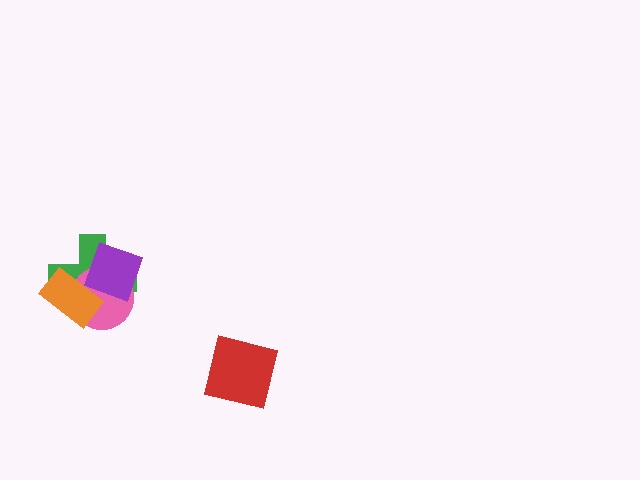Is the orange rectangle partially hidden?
Yes, it is partially covered by another shape.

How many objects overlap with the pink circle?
3 objects overlap with the pink circle.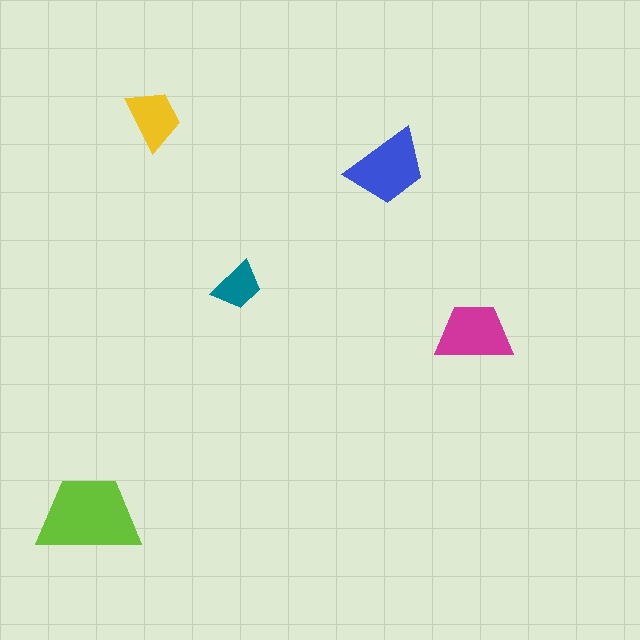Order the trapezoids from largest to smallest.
the lime one, the blue one, the magenta one, the yellow one, the teal one.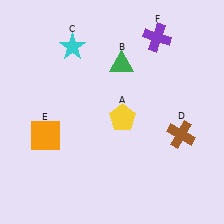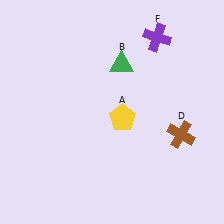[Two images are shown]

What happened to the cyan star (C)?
The cyan star (C) was removed in Image 2. It was in the top-left area of Image 1.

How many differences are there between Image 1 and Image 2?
There are 2 differences between the two images.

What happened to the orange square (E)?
The orange square (E) was removed in Image 2. It was in the bottom-left area of Image 1.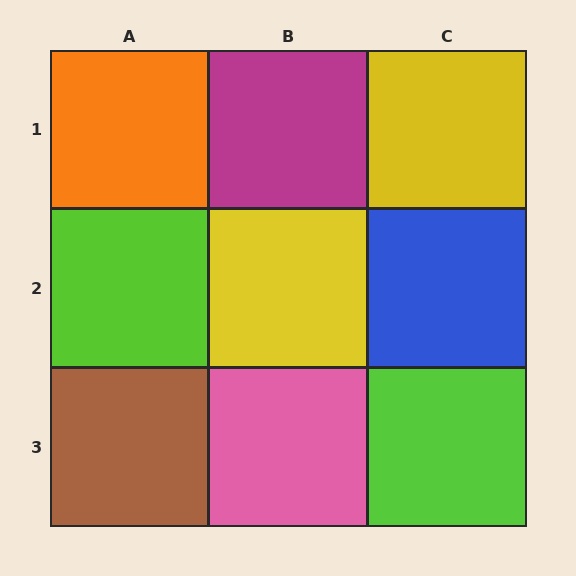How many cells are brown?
1 cell is brown.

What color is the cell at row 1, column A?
Orange.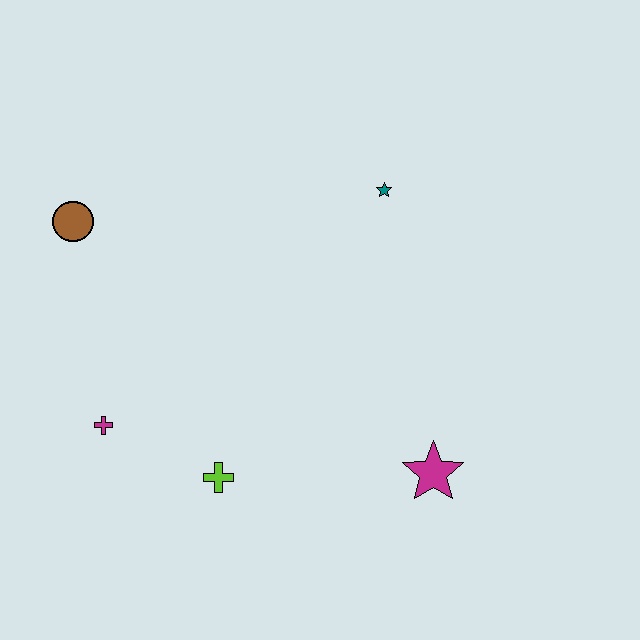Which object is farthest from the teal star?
The magenta cross is farthest from the teal star.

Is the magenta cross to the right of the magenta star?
No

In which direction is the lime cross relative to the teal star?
The lime cross is below the teal star.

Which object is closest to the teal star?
The magenta star is closest to the teal star.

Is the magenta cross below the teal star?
Yes